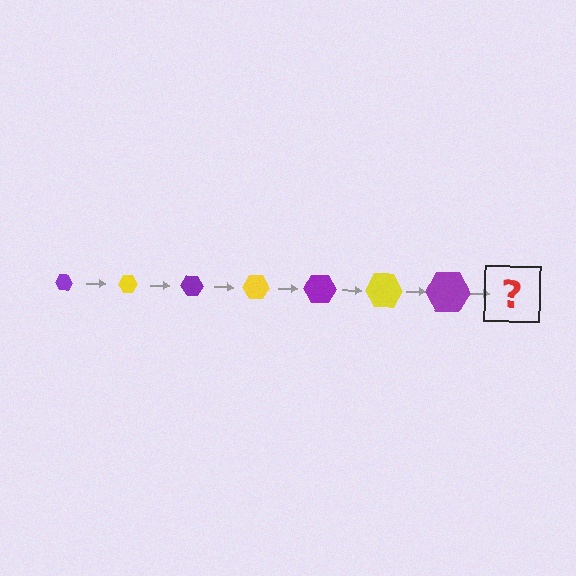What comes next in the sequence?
The next element should be a yellow hexagon, larger than the previous one.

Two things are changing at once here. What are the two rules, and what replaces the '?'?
The two rules are that the hexagon grows larger each step and the color cycles through purple and yellow. The '?' should be a yellow hexagon, larger than the previous one.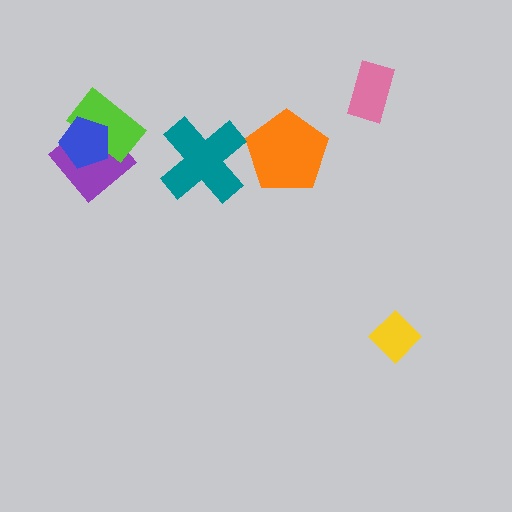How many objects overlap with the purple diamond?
2 objects overlap with the purple diamond.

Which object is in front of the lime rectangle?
The blue pentagon is in front of the lime rectangle.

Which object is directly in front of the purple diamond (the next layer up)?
The lime rectangle is directly in front of the purple diamond.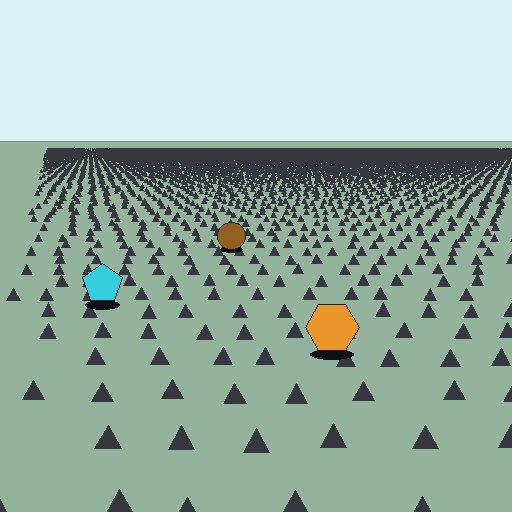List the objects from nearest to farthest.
From nearest to farthest: the orange hexagon, the cyan pentagon, the brown circle.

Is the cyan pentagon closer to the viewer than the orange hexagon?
No. The orange hexagon is closer — you can tell from the texture gradient: the ground texture is coarser near it.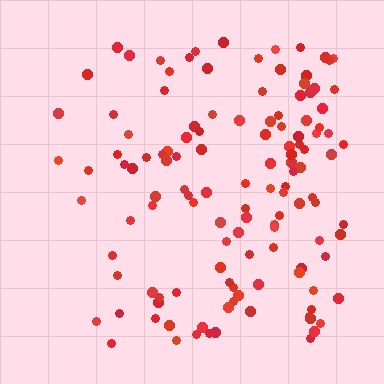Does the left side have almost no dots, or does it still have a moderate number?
Still a moderate number, just noticeably fewer than the right.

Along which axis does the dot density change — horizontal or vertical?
Horizontal.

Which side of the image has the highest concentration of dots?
The right.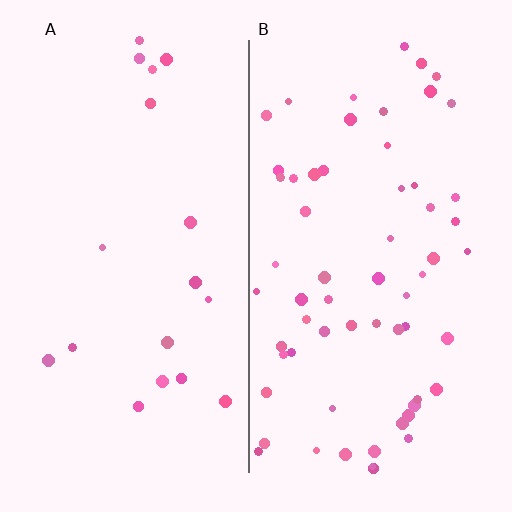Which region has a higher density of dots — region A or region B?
B (the right).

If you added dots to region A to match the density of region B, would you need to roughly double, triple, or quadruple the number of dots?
Approximately triple.